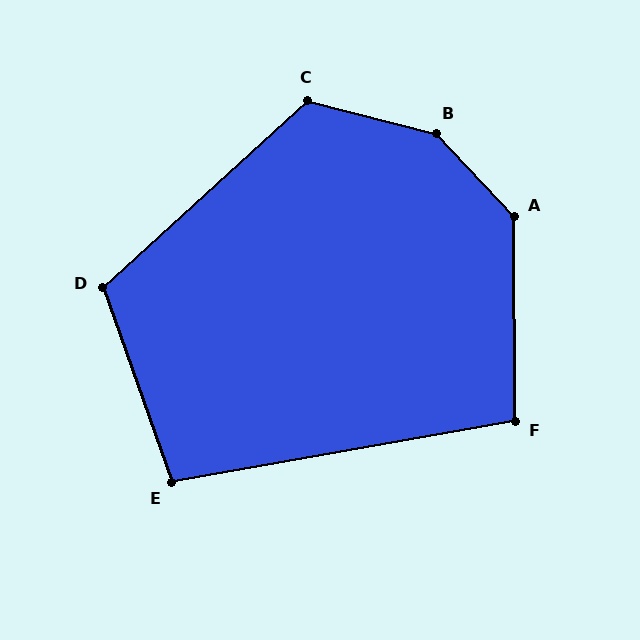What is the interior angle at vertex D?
Approximately 113 degrees (obtuse).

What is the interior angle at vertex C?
Approximately 123 degrees (obtuse).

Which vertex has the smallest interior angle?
E, at approximately 99 degrees.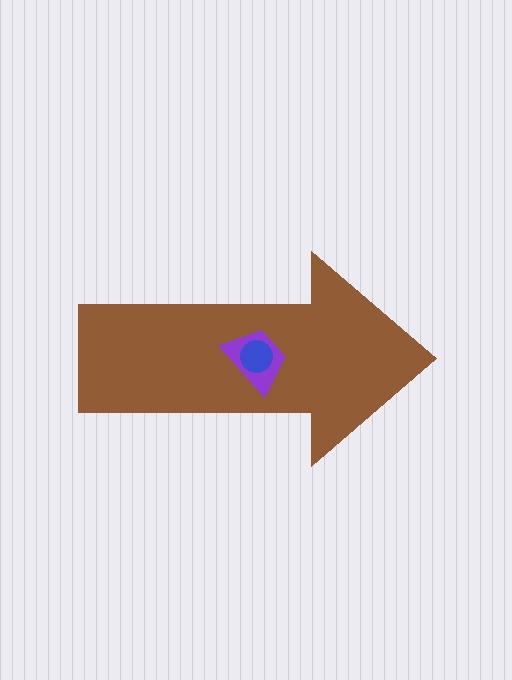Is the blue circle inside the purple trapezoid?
Yes.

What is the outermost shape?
The brown arrow.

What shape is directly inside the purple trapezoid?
The blue circle.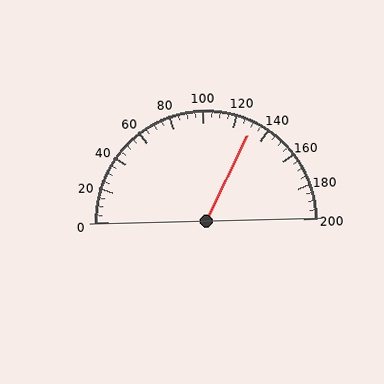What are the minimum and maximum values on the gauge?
The gauge ranges from 0 to 200.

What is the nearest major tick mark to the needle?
The nearest major tick mark is 120.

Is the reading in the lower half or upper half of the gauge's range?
The reading is in the upper half of the range (0 to 200).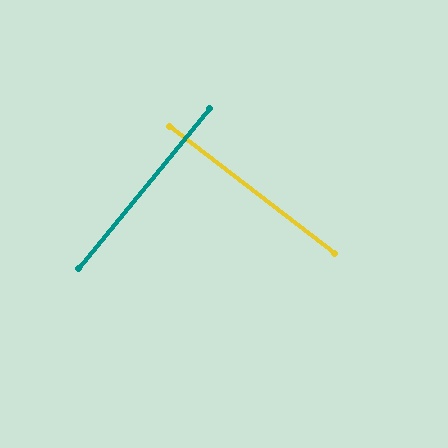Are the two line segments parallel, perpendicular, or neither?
Perpendicular — they meet at approximately 88°.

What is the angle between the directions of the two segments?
Approximately 88 degrees.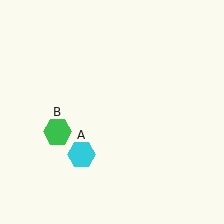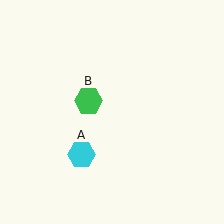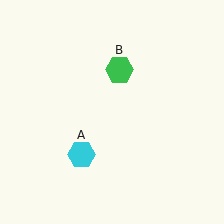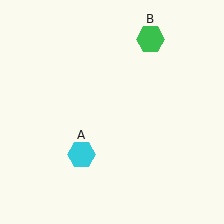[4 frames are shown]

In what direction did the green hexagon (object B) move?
The green hexagon (object B) moved up and to the right.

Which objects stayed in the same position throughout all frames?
Cyan hexagon (object A) remained stationary.